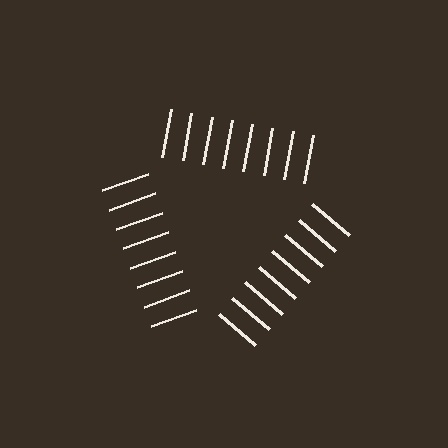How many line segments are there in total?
24 — 8 along each of the 3 edges.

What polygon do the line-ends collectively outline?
An illusory triangle — the line segments terminate on its edges but no continuous stroke is drawn.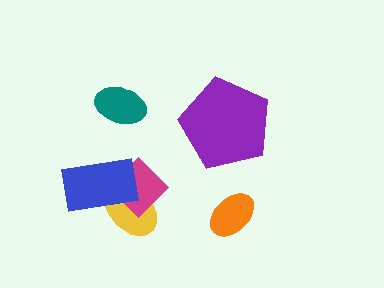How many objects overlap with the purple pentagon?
0 objects overlap with the purple pentagon.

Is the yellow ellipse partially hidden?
Yes, it is partially covered by another shape.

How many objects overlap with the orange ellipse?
0 objects overlap with the orange ellipse.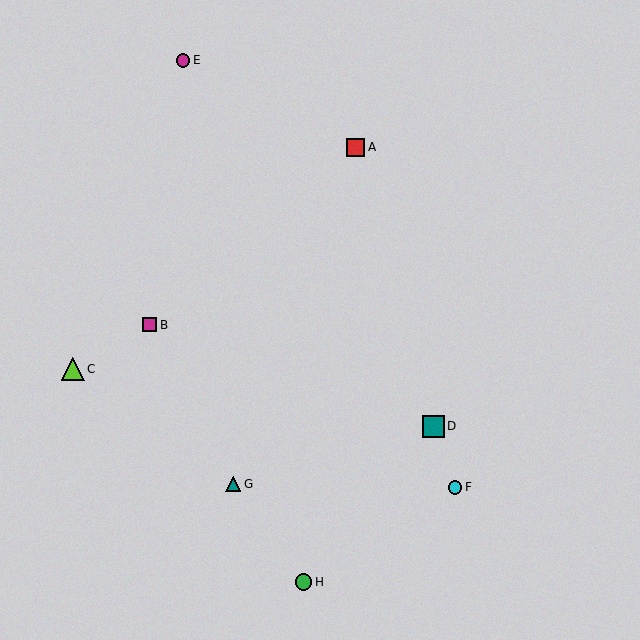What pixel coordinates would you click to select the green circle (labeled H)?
Click at (304, 582) to select the green circle H.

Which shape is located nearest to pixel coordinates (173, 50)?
The magenta circle (labeled E) at (183, 60) is nearest to that location.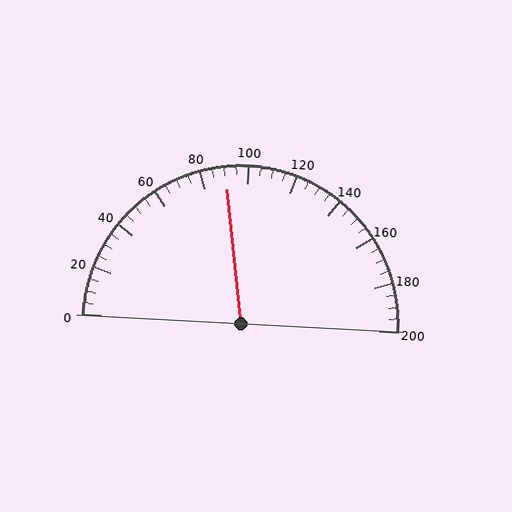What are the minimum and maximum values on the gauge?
The gauge ranges from 0 to 200.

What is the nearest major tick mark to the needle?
The nearest major tick mark is 80.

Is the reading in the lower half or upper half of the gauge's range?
The reading is in the lower half of the range (0 to 200).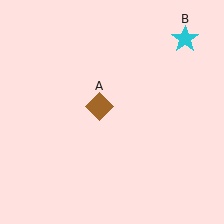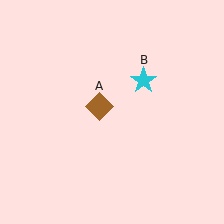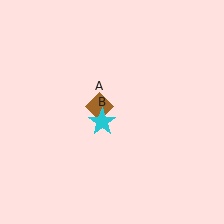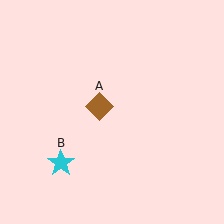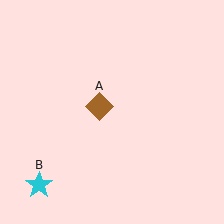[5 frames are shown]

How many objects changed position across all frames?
1 object changed position: cyan star (object B).